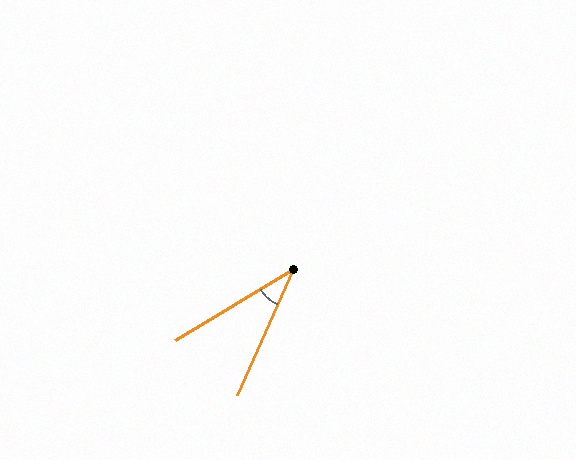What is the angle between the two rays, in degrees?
Approximately 35 degrees.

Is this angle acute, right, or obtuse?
It is acute.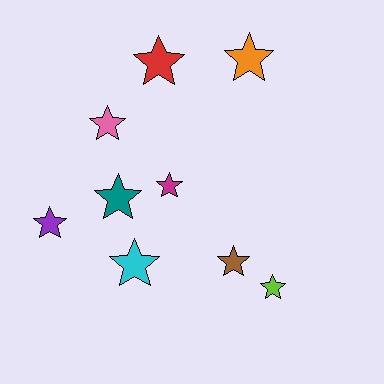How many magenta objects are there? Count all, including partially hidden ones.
There is 1 magenta object.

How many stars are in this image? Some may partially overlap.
There are 9 stars.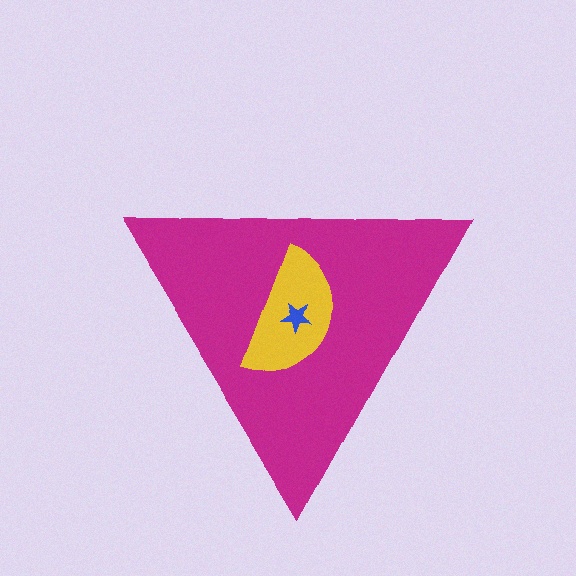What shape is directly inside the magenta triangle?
The yellow semicircle.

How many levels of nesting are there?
3.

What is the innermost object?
The blue star.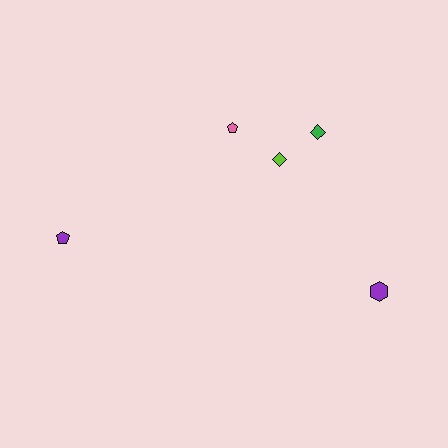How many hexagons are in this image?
There is 1 hexagon.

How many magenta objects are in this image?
There are no magenta objects.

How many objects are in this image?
There are 5 objects.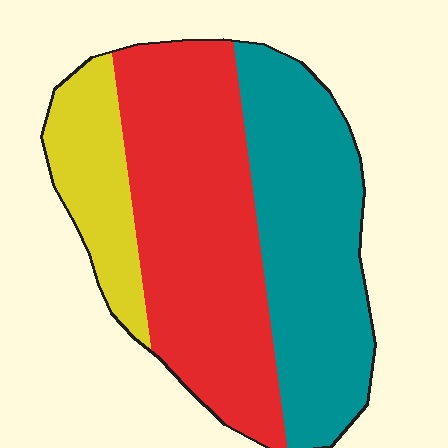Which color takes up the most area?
Red, at roughly 45%.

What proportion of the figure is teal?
Teal covers about 40% of the figure.